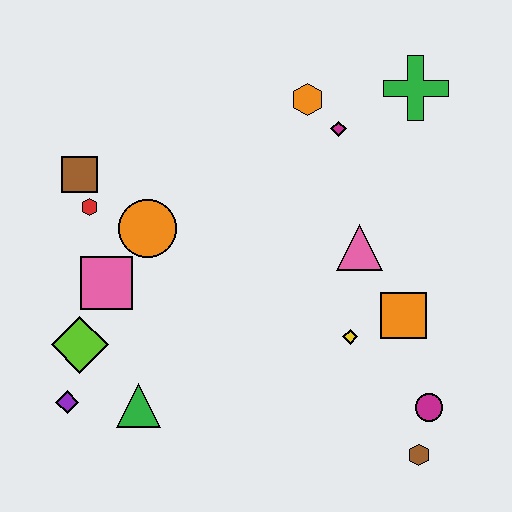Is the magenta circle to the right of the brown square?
Yes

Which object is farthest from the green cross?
The purple diamond is farthest from the green cross.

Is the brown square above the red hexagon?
Yes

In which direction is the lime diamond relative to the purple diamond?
The lime diamond is above the purple diamond.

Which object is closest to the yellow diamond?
The orange square is closest to the yellow diamond.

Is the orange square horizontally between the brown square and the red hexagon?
No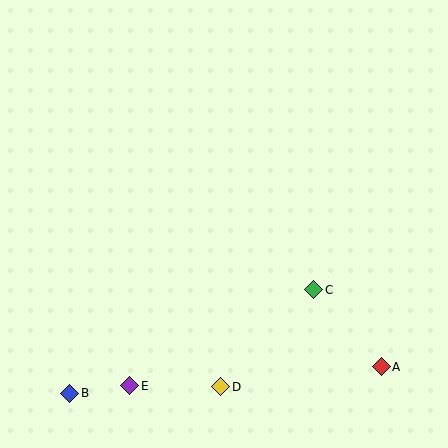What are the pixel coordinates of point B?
Point B is at (70, 393).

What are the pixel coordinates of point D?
Point D is at (221, 387).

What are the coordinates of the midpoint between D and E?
The midpoint between D and E is at (175, 386).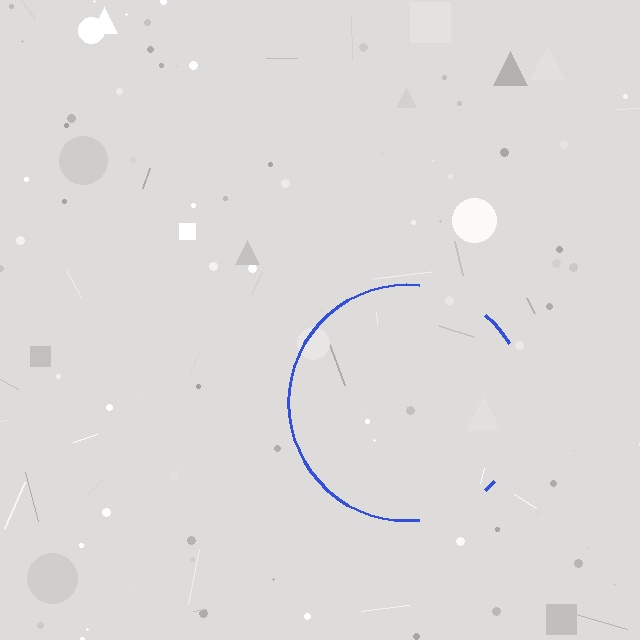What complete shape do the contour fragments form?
The contour fragments form a circle.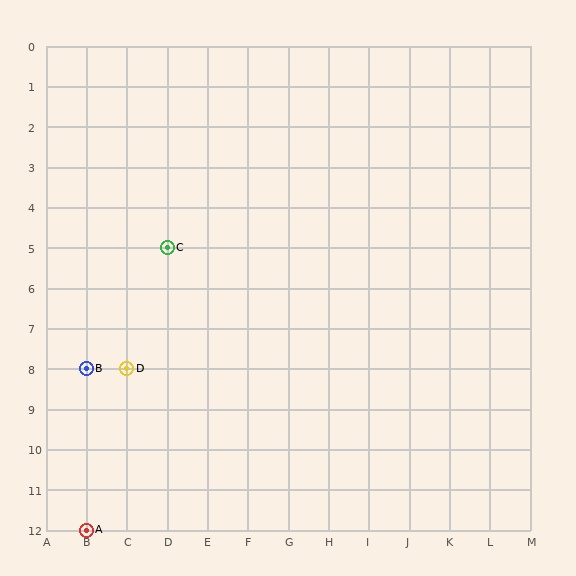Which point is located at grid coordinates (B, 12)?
Point A is at (B, 12).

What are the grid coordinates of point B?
Point B is at grid coordinates (B, 8).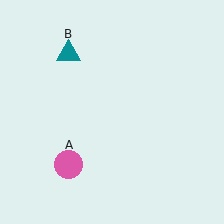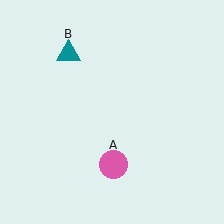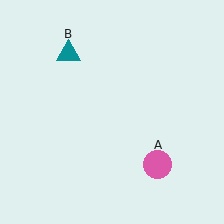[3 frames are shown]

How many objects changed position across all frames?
1 object changed position: pink circle (object A).